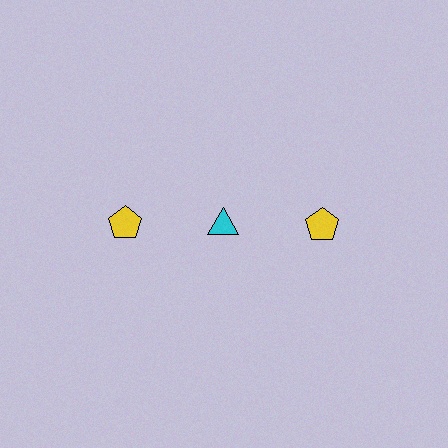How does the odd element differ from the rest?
It differs in both color (cyan instead of yellow) and shape (triangle instead of pentagon).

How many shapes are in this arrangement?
There are 3 shapes arranged in a grid pattern.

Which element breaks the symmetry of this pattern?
The cyan triangle in the top row, second from left column breaks the symmetry. All other shapes are yellow pentagons.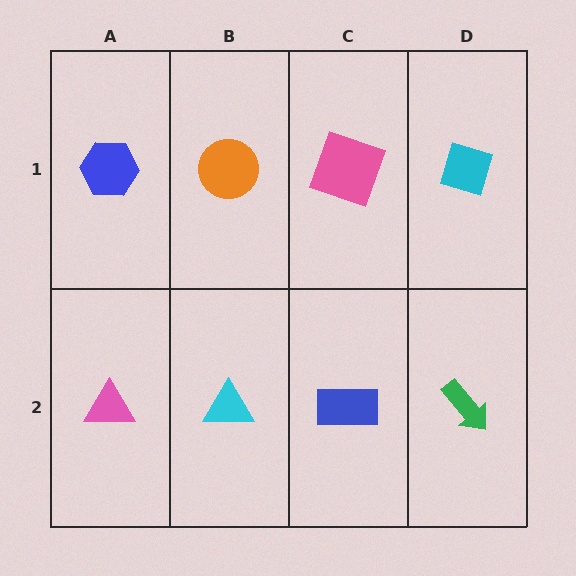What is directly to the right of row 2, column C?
A green arrow.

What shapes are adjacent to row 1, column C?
A blue rectangle (row 2, column C), an orange circle (row 1, column B), a cyan diamond (row 1, column D).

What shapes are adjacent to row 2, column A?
A blue hexagon (row 1, column A), a cyan triangle (row 2, column B).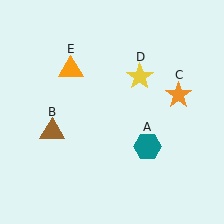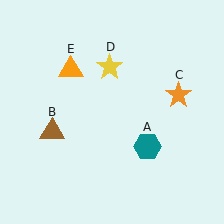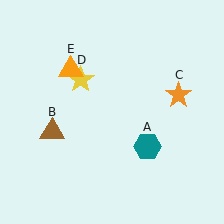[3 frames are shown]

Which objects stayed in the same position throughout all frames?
Teal hexagon (object A) and brown triangle (object B) and orange star (object C) and orange triangle (object E) remained stationary.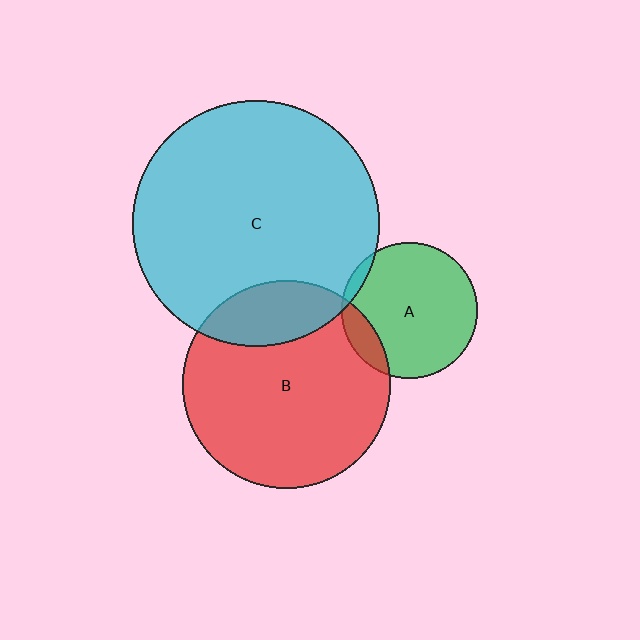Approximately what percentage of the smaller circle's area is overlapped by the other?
Approximately 10%.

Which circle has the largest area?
Circle C (cyan).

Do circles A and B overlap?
Yes.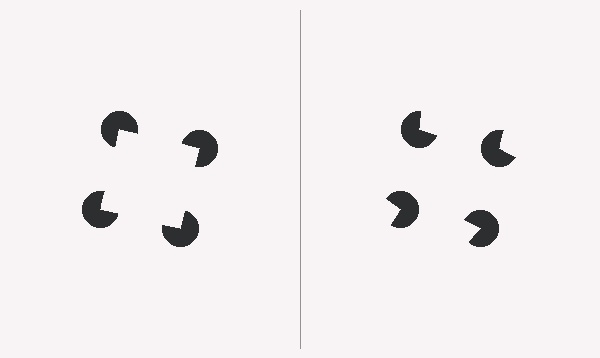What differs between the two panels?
The pac-man discs are positioned identically on both sides; only the wedge orientations differ. On the left they align to a square; on the right they are misaligned.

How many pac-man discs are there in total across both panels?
8 — 4 on each side.